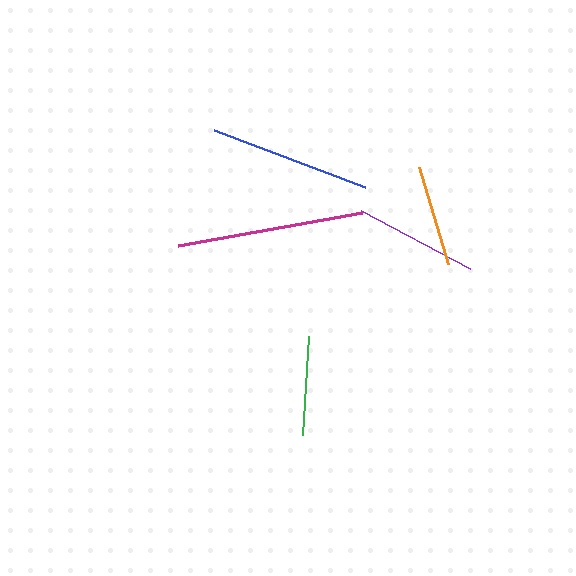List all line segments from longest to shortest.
From longest to shortest: magenta, blue, purple, orange, green.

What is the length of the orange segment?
The orange segment is approximately 102 pixels long.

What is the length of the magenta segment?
The magenta segment is approximately 186 pixels long.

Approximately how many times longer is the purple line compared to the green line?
The purple line is approximately 1.2 times the length of the green line.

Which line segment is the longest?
The magenta line is the longest at approximately 186 pixels.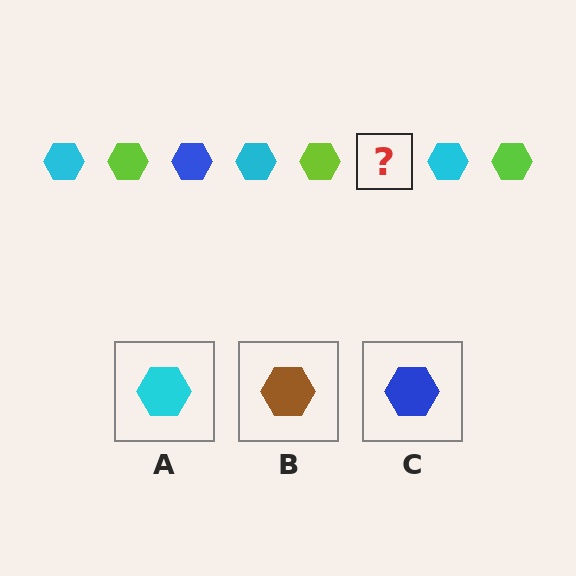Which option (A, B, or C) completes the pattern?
C.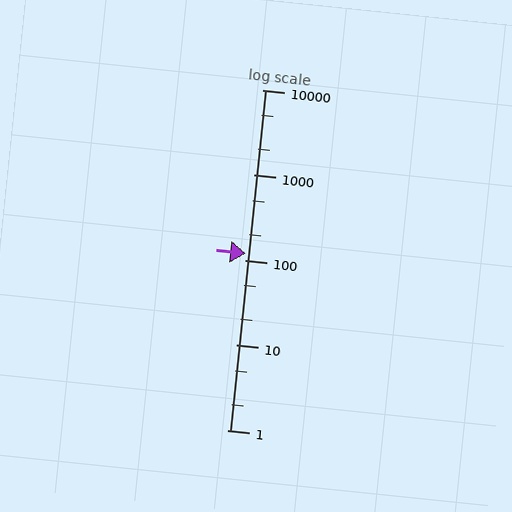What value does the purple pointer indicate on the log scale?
The pointer indicates approximately 120.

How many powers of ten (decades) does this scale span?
The scale spans 4 decades, from 1 to 10000.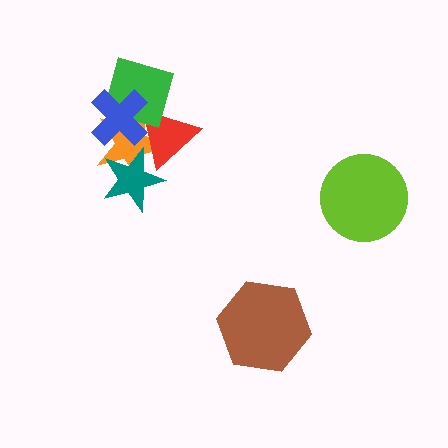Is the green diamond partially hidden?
Yes, it is partially covered by another shape.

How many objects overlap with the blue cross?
3 objects overlap with the blue cross.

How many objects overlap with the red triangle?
4 objects overlap with the red triangle.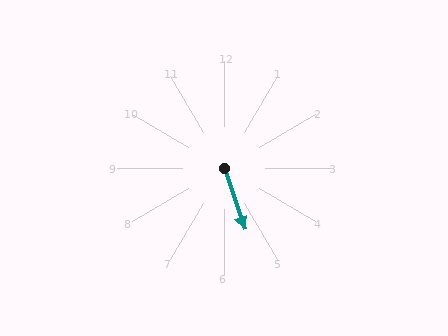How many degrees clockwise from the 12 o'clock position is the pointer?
Approximately 162 degrees.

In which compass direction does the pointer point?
South.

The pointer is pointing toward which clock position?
Roughly 5 o'clock.